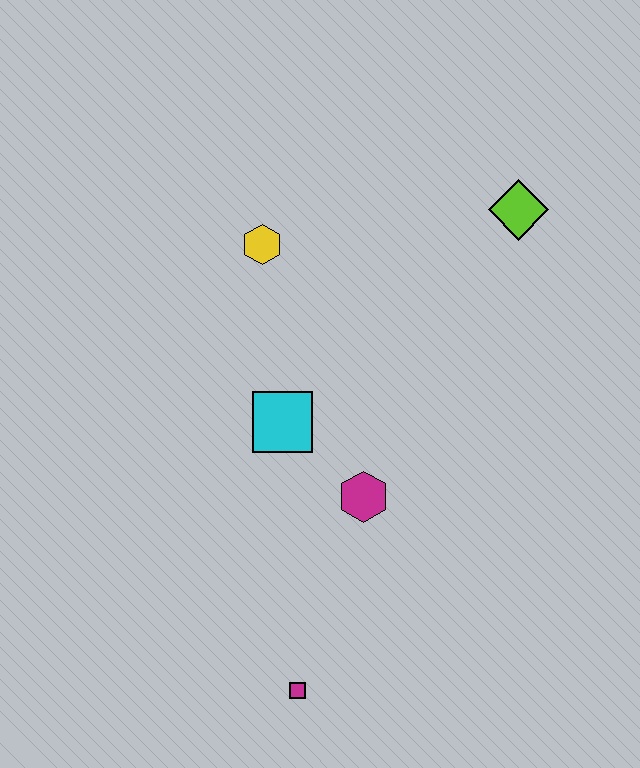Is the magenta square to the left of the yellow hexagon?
No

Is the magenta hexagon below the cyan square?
Yes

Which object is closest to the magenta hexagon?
The cyan square is closest to the magenta hexagon.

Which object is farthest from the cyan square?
The lime diamond is farthest from the cyan square.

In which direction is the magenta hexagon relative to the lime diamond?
The magenta hexagon is below the lime diamond.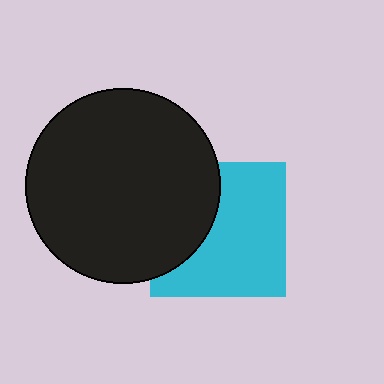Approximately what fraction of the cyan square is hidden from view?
Roughly 36% of the cyan square is hidden behind the black circle.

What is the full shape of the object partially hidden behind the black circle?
The partially hidden object is a cyan square.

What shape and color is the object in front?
The object in front is a black circle.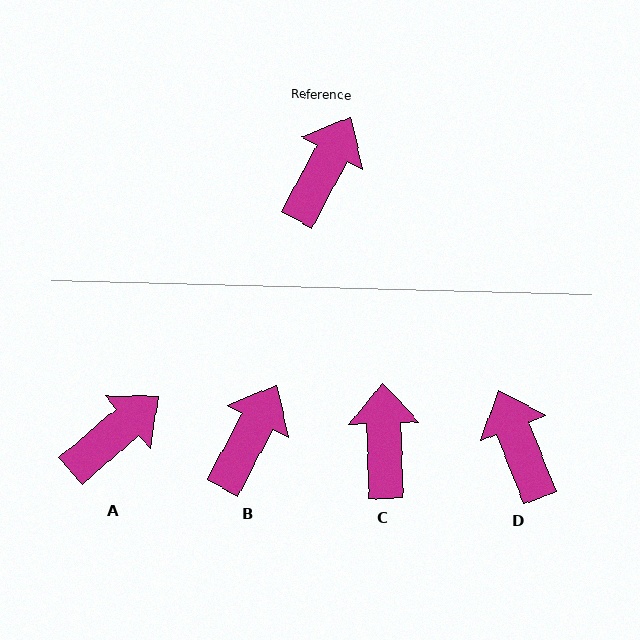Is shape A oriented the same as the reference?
No, it is off by about 22 degrees.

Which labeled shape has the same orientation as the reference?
B.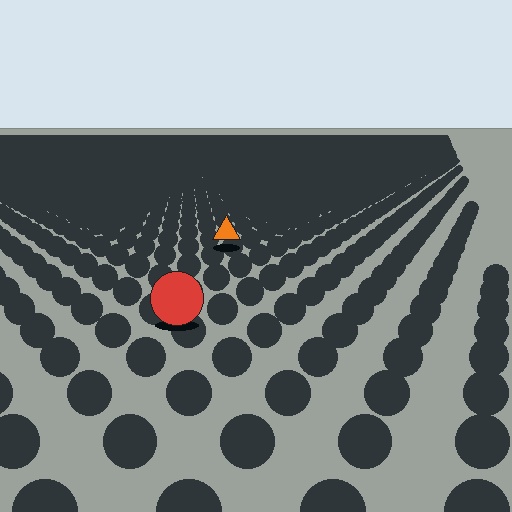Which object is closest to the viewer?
The red circle is closest. The texture marks near it are larger and more spread out.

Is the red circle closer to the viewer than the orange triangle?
Yes. The red circle is closer — you can tell from the texture gradient: the ground texture is coarser near it.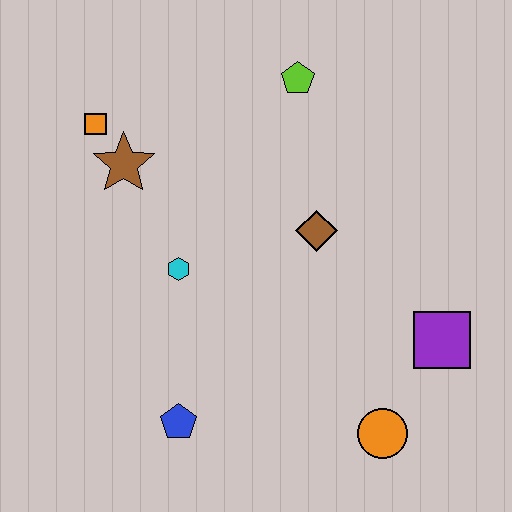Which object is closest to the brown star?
The orange square is closest to the brown star.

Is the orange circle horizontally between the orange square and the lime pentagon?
No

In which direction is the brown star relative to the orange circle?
The brown star is above the orange circle.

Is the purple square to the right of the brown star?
Yes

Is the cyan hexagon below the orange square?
Yes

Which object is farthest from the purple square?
The orange square is farthest from the purple square.